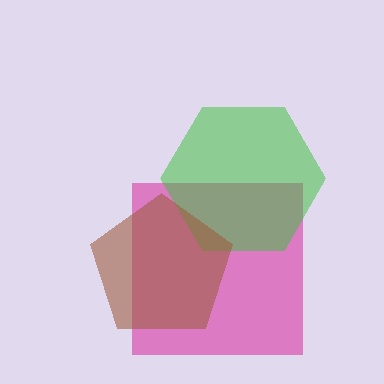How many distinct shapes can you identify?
There are 3 distinct shapes: a magenta square, a green hexagon, a brown pentagon.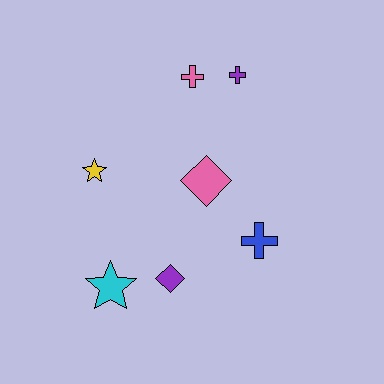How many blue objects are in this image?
There is 1 blue object.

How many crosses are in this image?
There are 3 crosses.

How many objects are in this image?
There are 7 objects.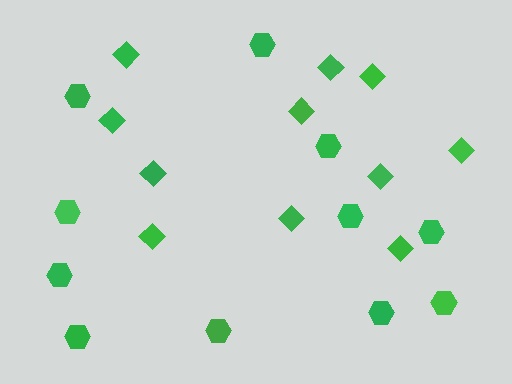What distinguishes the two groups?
There are 2 groups: one group of hexagons (11) and one group of diamonds (11).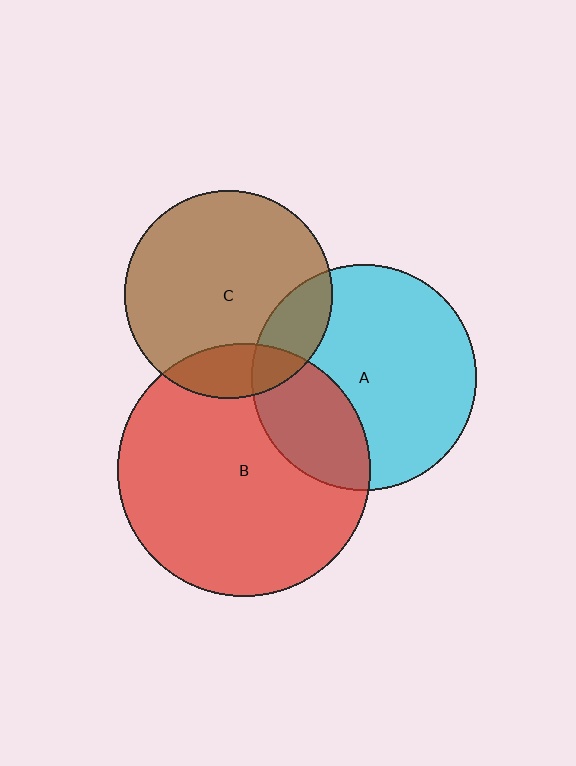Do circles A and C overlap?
Yes.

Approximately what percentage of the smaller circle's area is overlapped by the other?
Approximately 15%.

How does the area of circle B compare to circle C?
Approximately 1.5 times.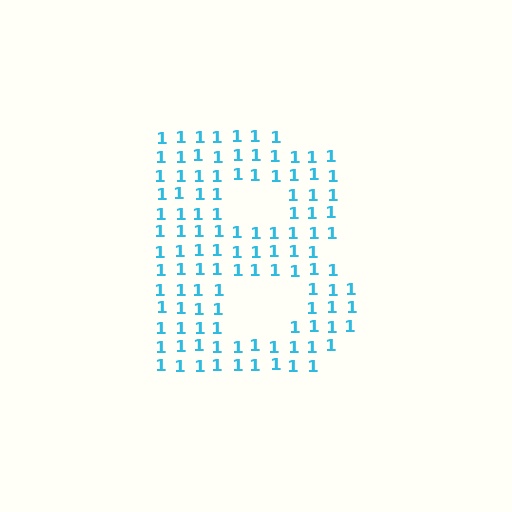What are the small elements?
The small elements are digit 1's.